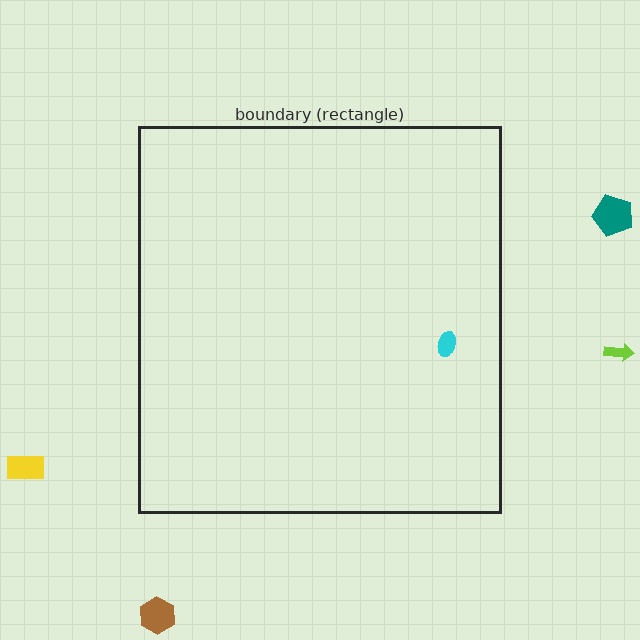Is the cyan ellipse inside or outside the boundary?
Inside.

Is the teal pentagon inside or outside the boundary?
Outside.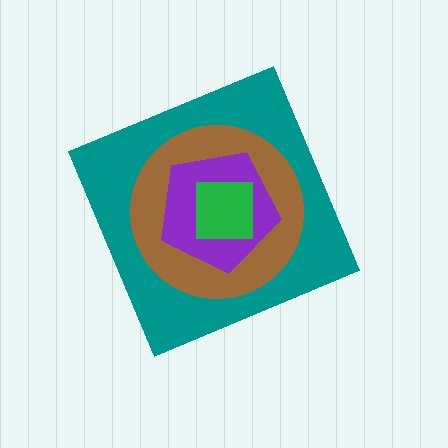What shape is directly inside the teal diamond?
The brown circle.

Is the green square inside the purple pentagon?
Yes.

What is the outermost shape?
The teal diamond.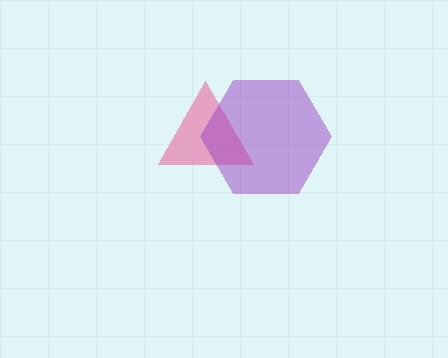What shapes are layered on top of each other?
The layered shapes are: a pink triangle, a purple hexagon.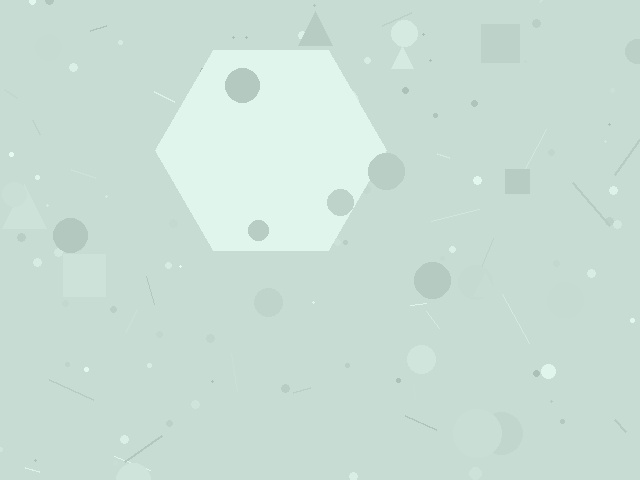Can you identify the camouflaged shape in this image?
The camouflaged shape is a hexagon.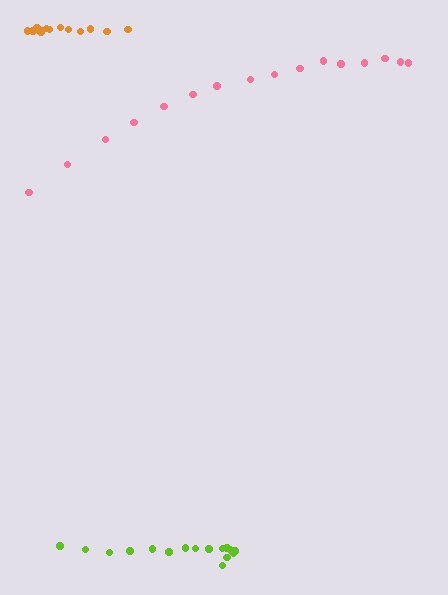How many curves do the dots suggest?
There are 3 distinct paths.